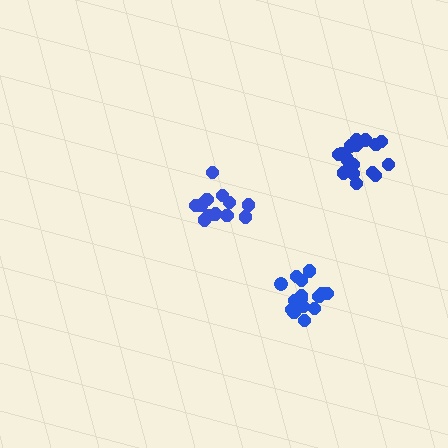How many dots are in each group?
Group 1: 14 dots, Group 2: 17 dots, Group 3: 15 dots (46 total).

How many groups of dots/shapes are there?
There are 3 groups.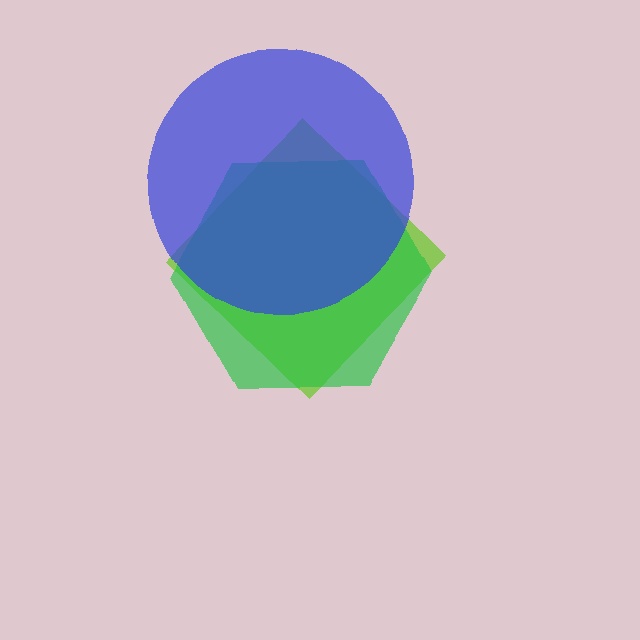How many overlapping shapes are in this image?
There are 3 overlapping shapes in the image.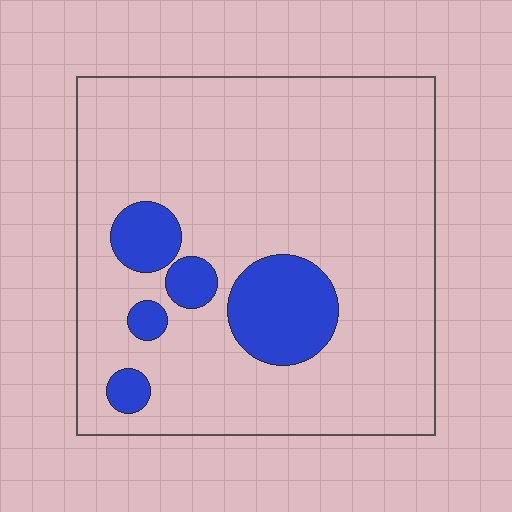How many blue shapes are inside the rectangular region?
5.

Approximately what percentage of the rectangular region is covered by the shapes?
Approximately 15%.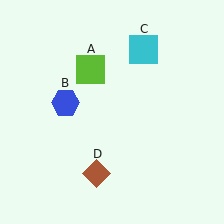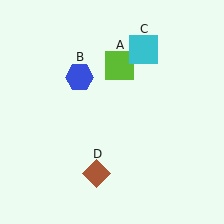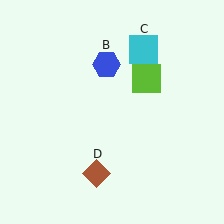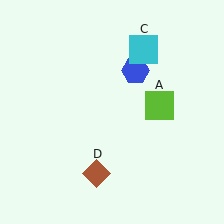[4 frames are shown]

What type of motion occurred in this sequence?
The lime square (object A), blue hexagon (object B) rotated clockwise around the center of the scene.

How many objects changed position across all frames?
2 objects changed position: lime square (object A), blue hexagon (object B).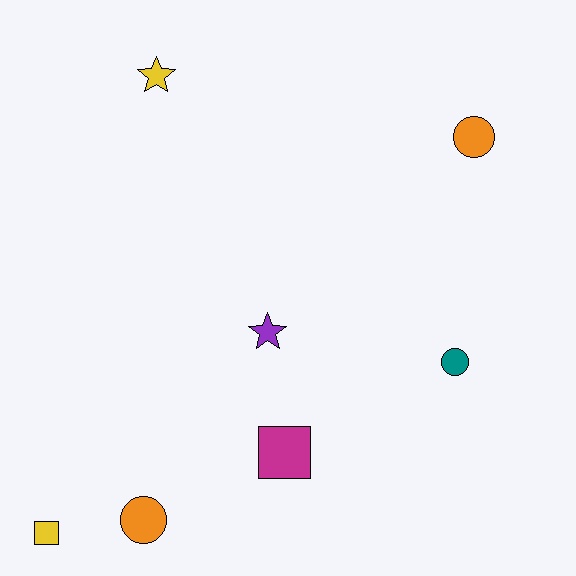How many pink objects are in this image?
There are no pink objects.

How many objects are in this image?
There are 7 objects.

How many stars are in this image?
There are 2 stars.